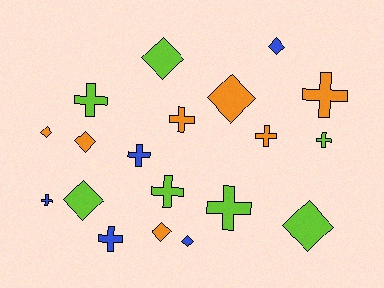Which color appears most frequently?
Orange, with 7 objects.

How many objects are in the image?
There are 19 objects.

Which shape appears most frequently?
Cross, with 10 objects.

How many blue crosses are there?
There are 3 blue crosses.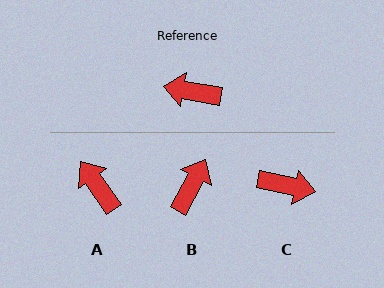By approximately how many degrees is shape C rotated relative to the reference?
Approximately 179 degrees counter-clockwise.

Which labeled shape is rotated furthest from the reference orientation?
C, about 179 degrees away.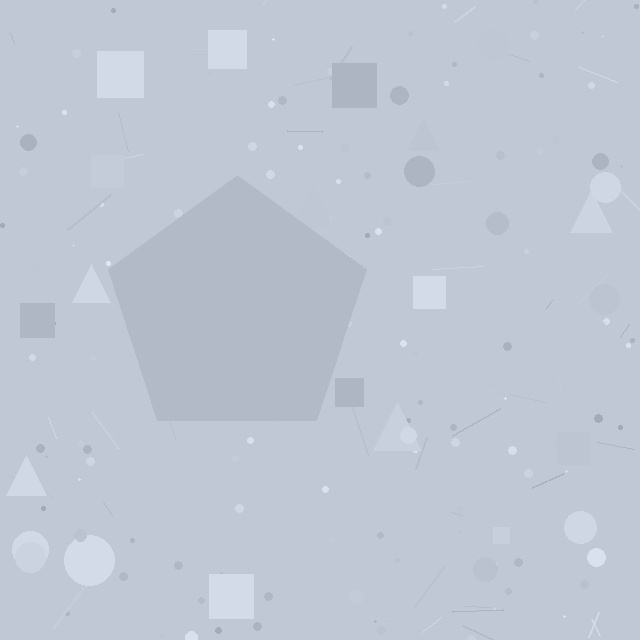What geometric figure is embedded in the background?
A pentagon is embedded in the background.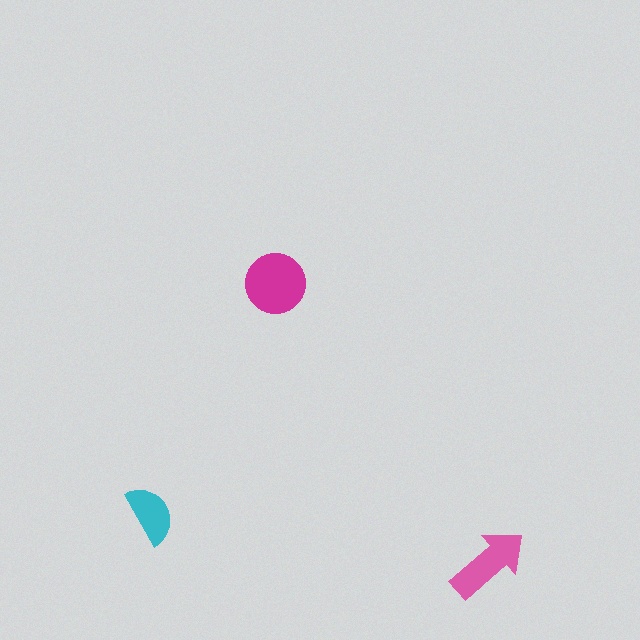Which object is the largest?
The magenta circle.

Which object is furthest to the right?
The pink arrow is rightmost.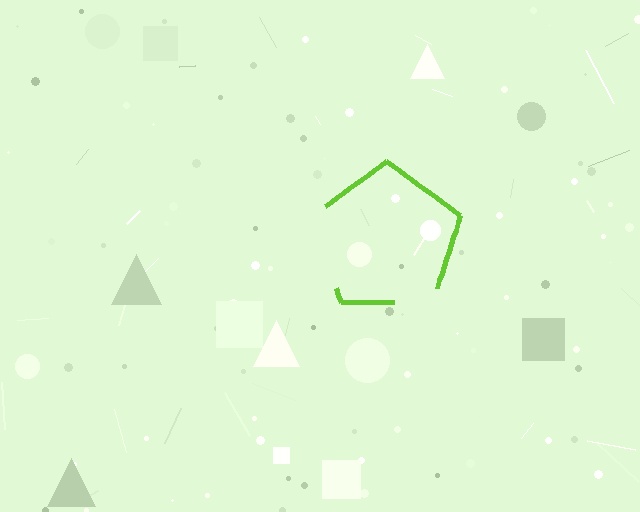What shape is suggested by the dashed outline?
The dashed outline suggests a pentagon.